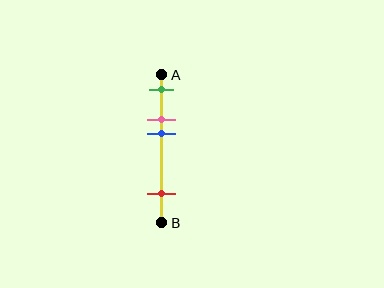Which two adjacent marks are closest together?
The pink and blue marks are the closest adjacent pair.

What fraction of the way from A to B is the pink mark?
The pink mark is approximately 30% (0.3) of the way from A to B.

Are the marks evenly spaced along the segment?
No, the marks are not evenly spaced.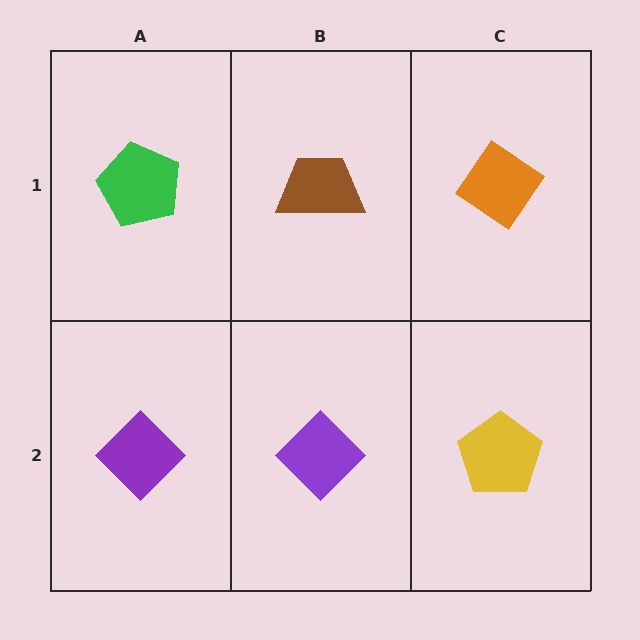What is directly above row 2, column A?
A green pentagon.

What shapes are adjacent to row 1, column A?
A purple diamond (row 2, column A), a brown trapezoid (row 1, column B).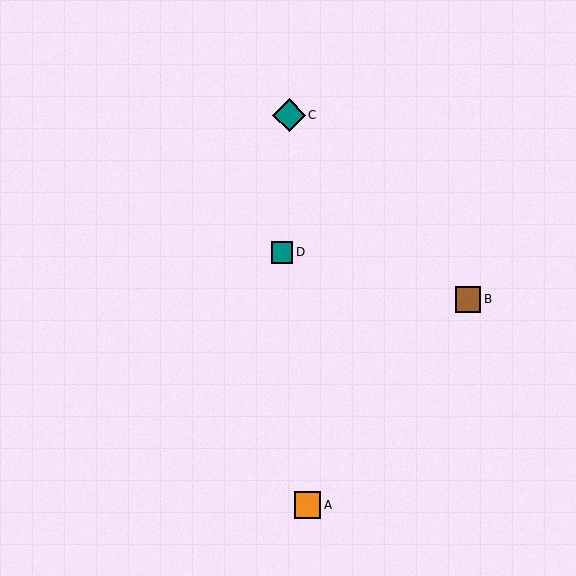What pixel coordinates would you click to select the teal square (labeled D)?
Click at (282, 252) to select the teal square D.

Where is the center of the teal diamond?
The center of the teal diamond is at (289, 115).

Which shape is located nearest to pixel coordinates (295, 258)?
The teal square (labeled D) at (282, 252) is nearest to that location.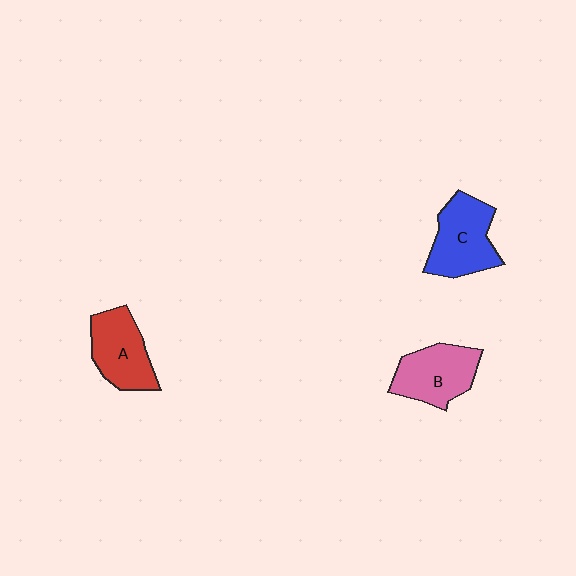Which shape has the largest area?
Shape C (blue).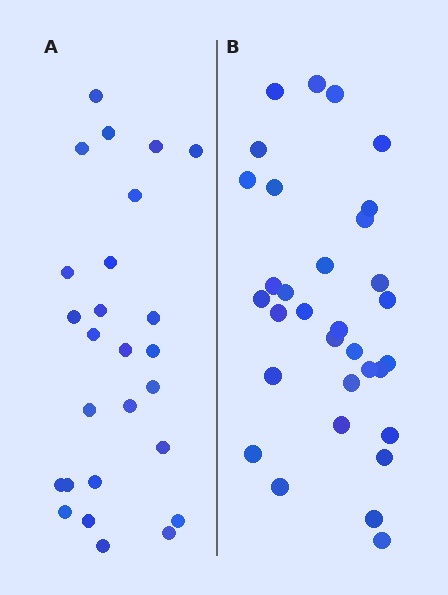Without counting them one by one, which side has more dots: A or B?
Region B (the right region) has more dots.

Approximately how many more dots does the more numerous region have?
Region B has about 6 more dots than region A.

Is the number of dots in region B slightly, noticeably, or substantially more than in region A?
Region B has only slightly more — the two regions are fairly close. The ratio is roughly 1.2 to 1.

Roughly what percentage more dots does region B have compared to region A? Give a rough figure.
About 25% more.